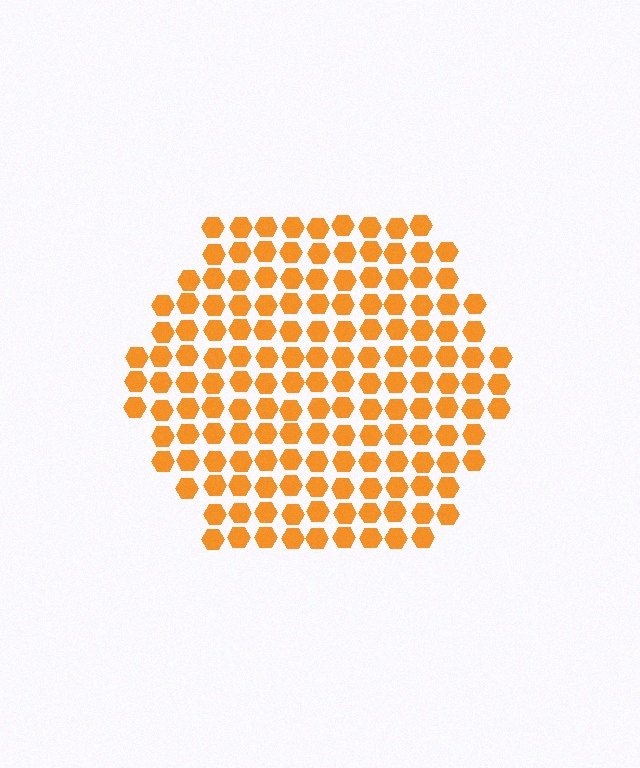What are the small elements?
The small elements are hexagons.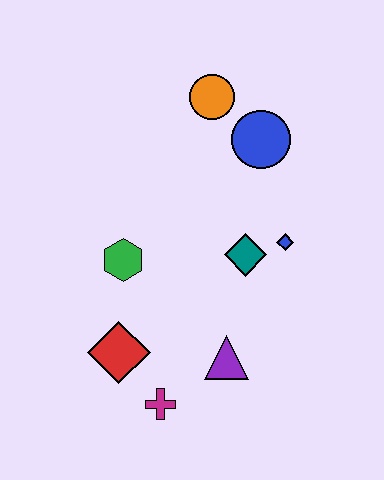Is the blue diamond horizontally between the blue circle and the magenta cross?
No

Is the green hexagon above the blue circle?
No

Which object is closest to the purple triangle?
The magenta cross is closest to the purple triangle.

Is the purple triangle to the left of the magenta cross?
No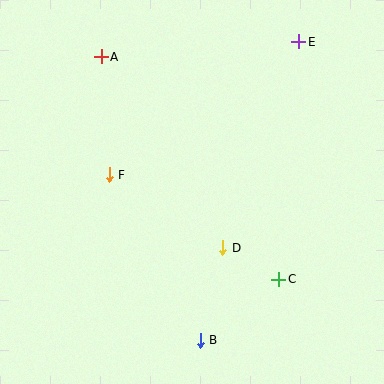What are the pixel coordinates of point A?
Point A is at (101, 57).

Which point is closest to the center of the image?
Point D at (223, 248) is closest to the center.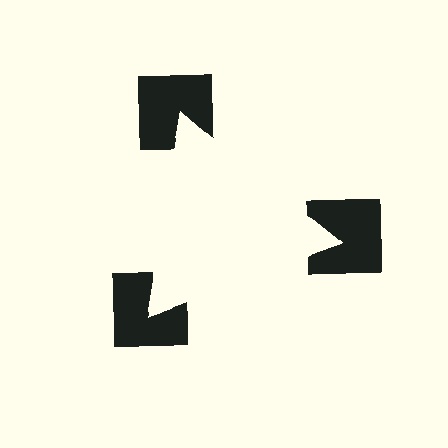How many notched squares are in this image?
There are 3 — one at each vertex of the illusory triangle.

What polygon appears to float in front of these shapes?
An illusory triangle — its edges are inferred from the aligned wedge cuts in the notched squares, not physically drawn.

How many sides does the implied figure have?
3 sides.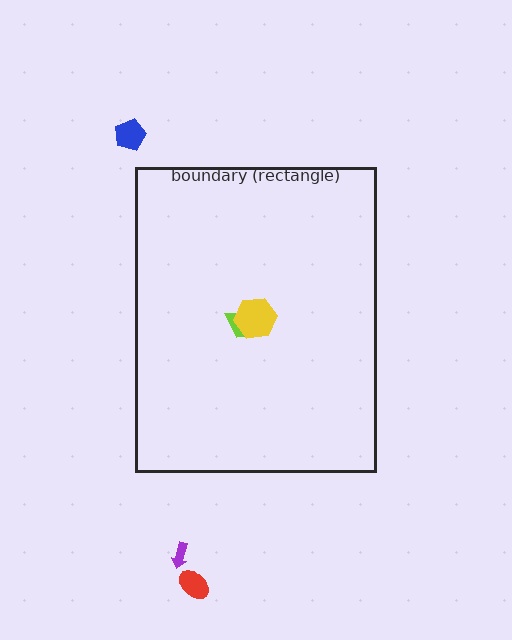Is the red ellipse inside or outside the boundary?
Outside.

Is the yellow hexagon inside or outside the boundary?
Inside.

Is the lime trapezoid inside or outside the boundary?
Inside.